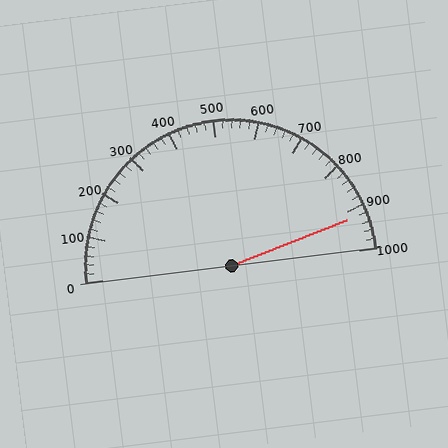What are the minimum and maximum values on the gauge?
The gauge ranges from 0 to 1000.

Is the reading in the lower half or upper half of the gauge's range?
The reading is in the upper half of the range (0 to 1000).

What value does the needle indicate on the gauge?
The needle indicates approximately 920.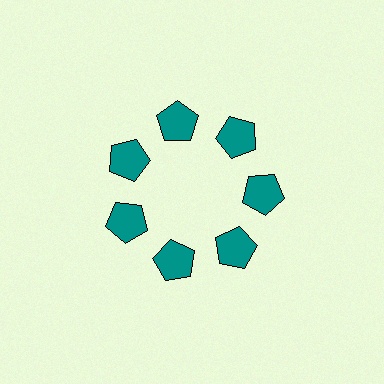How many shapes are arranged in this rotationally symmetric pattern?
There are 7 shapes, arranged in 7 groups of 1.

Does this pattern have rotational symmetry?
Yes, this pattern has 7-fold rotational symmetry. It looks the same after rotating 51 degrees around the center.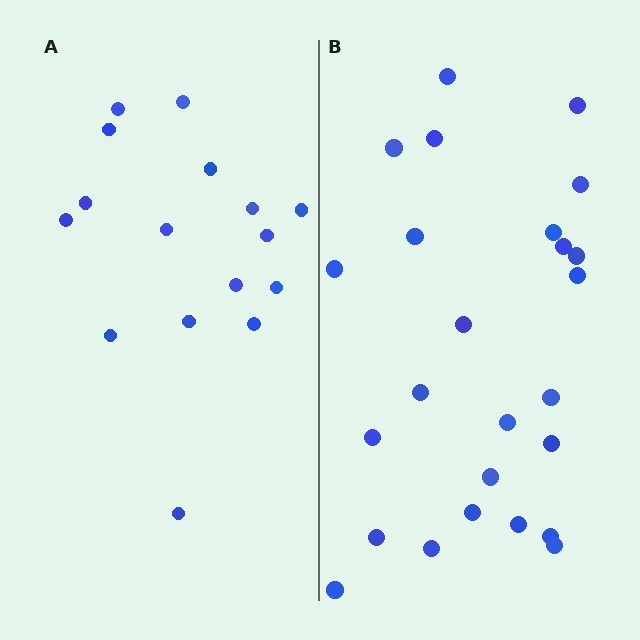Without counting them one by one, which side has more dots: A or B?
Region B (the right region) has more dots.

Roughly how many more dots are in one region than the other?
Region B has roughly 8 or so more dots than region A.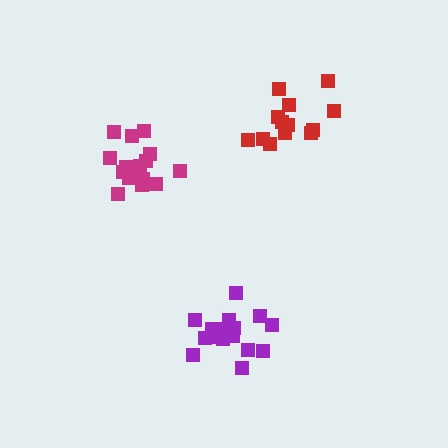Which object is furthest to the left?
The magenta cluster is leftmost.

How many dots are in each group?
Group 1: 13 dots, Group 2: 17 dots, Group 3: 15 dots (45 total).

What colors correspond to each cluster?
The clusters are colored: red, purple, magenta.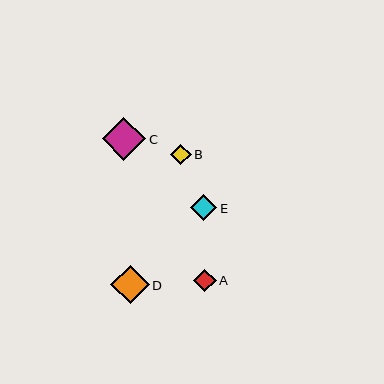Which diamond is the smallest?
Diamond B is the smallest with a size of approximately 20 pixels.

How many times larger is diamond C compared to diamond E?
Diamond C is approximately 1.7 times the size of diamond E.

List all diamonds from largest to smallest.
From largest to smallest: C, D, E, A, B.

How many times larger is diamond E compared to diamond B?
Diamond E is approximately 1.3 times the size of diamond B.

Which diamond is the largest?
Diamond C is the largest with a size of approximately 44 pixels.